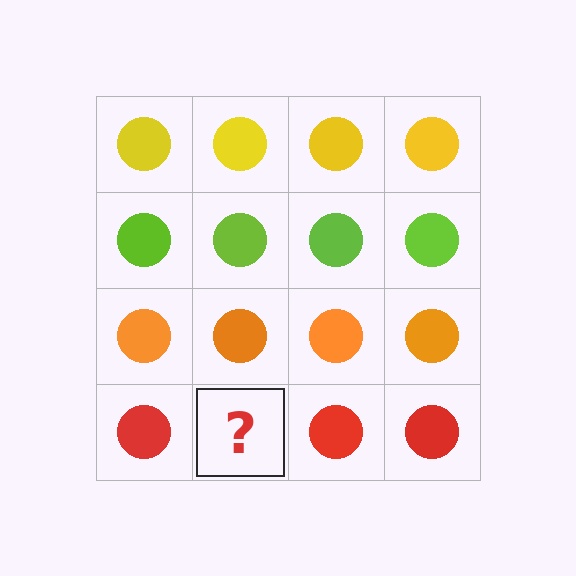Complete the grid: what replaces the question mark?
The question mark should be replaced with a red circle.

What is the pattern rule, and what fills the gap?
The rule is that each row has a consistent color. The gap should be filled with a red circle.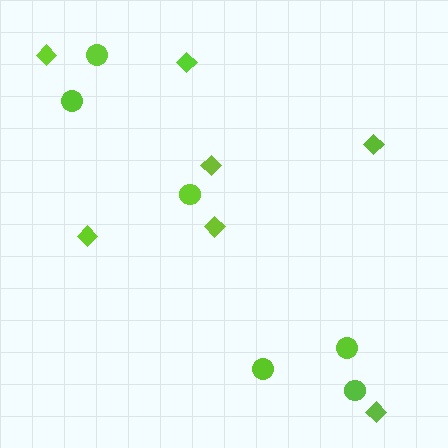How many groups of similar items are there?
There are 2 groups: one group of circles (6) and one group of diamonds (7).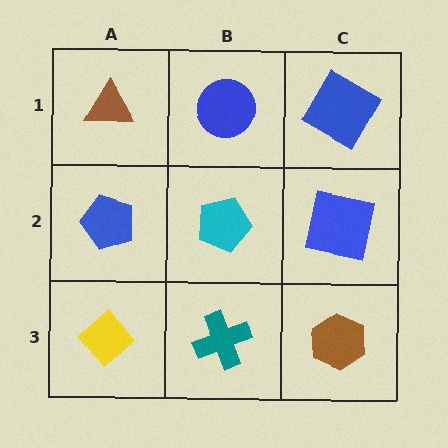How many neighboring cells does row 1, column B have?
3.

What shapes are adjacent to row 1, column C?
A blue square (row 2, column C), a blue circle (row 1, column B).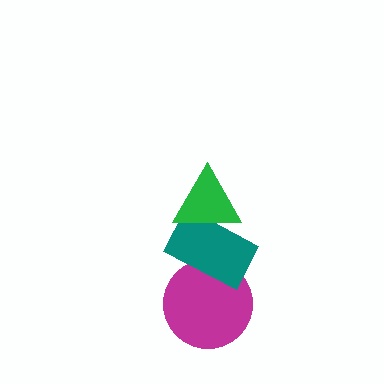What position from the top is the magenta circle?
The magenta circle is 3rd from the top.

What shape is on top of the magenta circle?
The teal rectangle is on top of the magenta circle.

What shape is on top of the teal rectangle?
The green triangle is on top of the teal rectangle.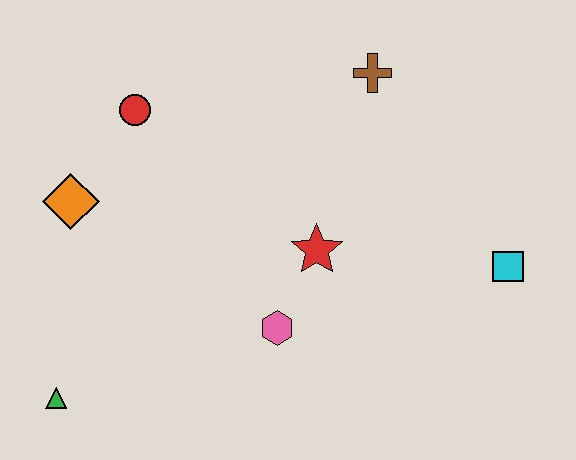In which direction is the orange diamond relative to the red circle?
The orange diamond is below the red circle.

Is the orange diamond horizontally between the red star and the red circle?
No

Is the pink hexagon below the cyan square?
Yes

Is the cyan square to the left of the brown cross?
No